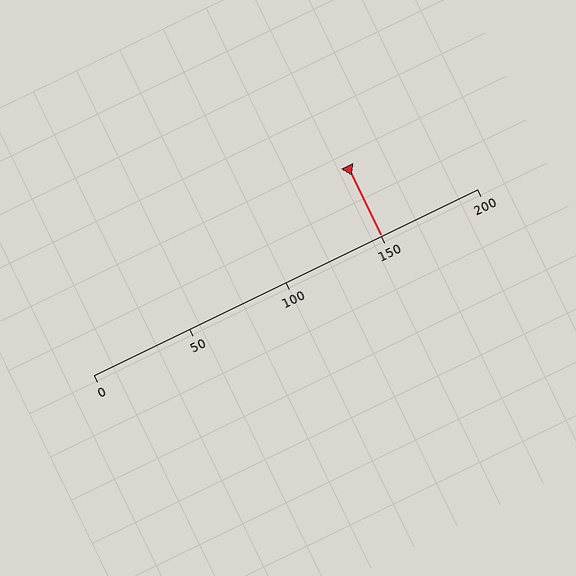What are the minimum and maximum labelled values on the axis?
The axis runs from 0 to 200.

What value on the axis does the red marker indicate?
The marker indicates approximately 150.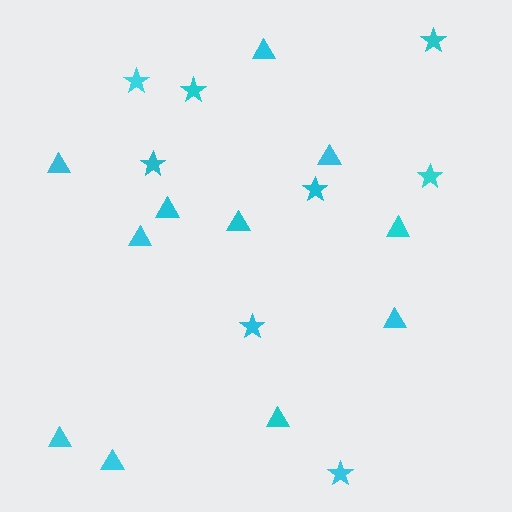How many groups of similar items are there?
There are 2 groups: one group of stars (8) and one group of triangles (11).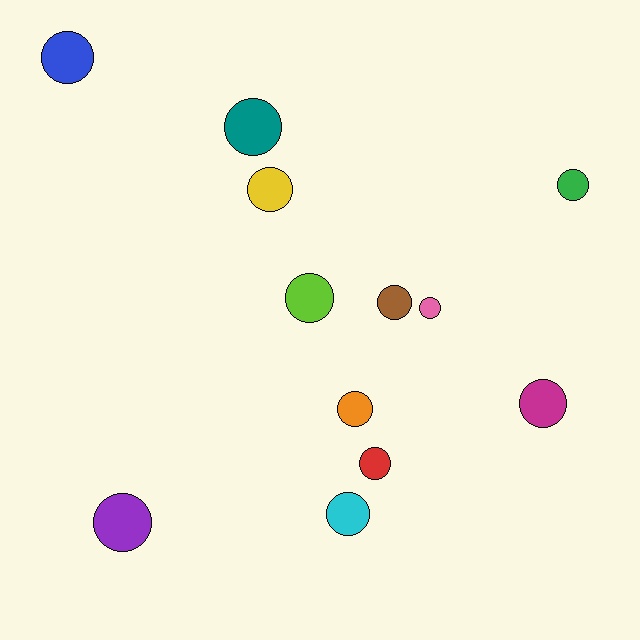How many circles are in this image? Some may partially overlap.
There are 12 circles.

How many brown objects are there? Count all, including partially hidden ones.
There is 1 brown object.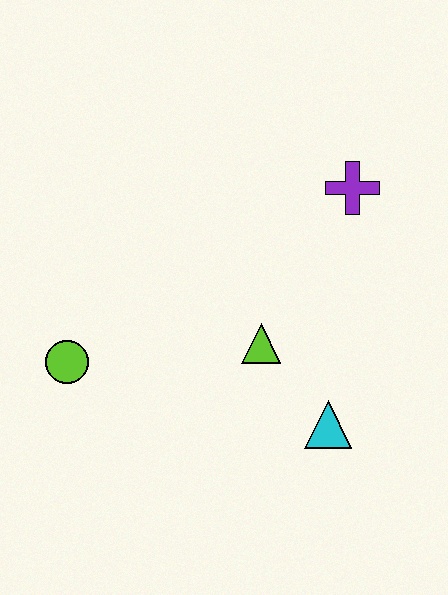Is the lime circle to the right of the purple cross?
No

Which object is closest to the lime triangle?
The cyan triangle is closest to the lime triangle.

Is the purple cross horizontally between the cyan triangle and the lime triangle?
No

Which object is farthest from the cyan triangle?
The lime circle is farthest from the cyan triangle.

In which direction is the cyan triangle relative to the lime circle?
The cyan triangle is to the right of the lime circle.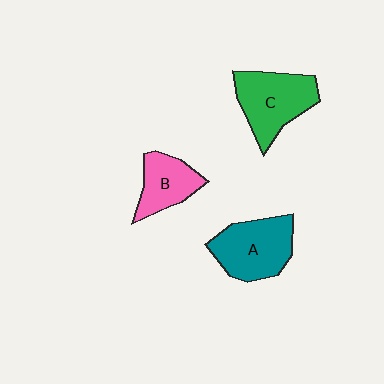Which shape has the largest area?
Shape C (green).